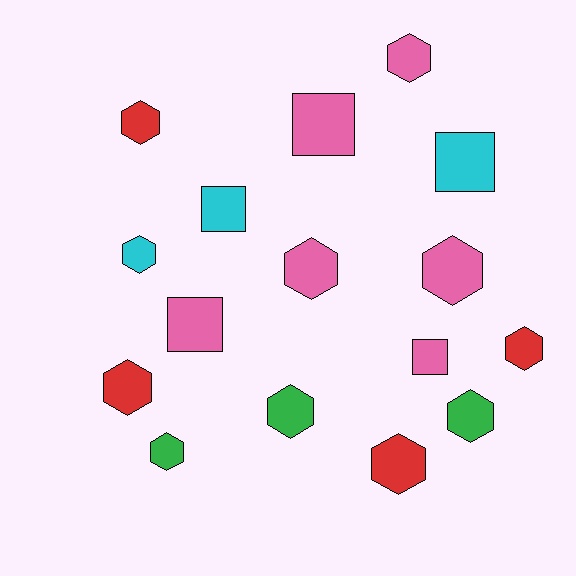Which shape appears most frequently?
Hexagon, with 11 objects.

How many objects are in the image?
There are 16 objects.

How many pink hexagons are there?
There are 3 pink hexagons.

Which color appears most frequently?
Pink, with 6 objects.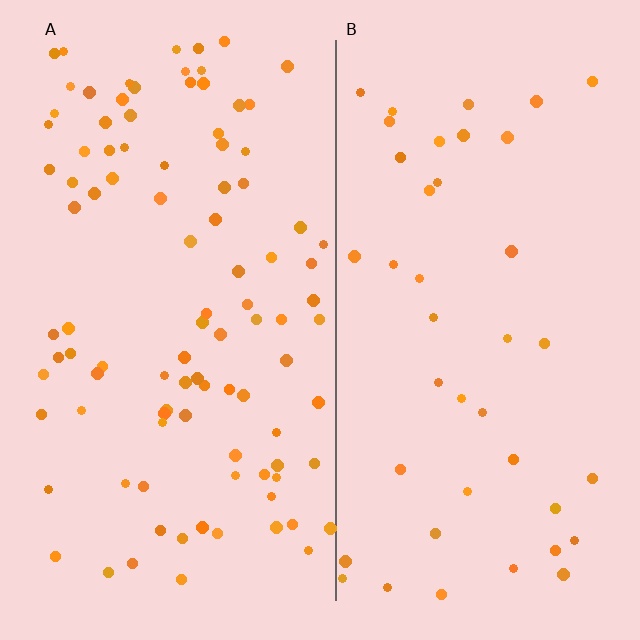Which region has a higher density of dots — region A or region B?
A (the left).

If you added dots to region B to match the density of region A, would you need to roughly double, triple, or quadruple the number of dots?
Approximately double.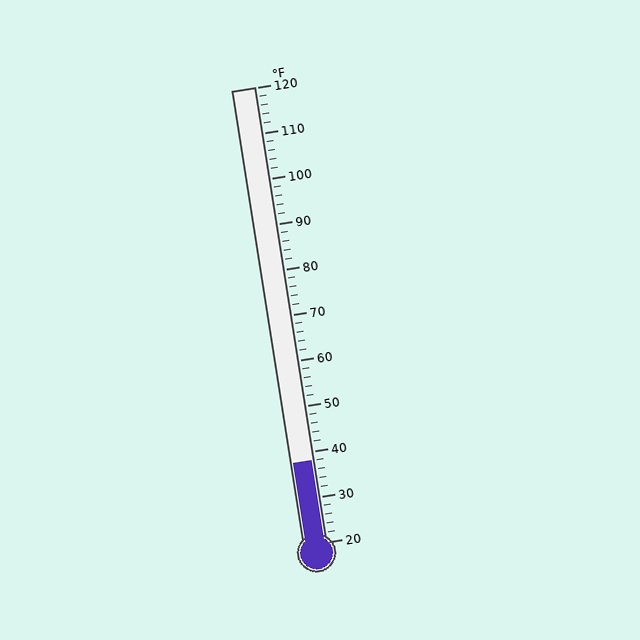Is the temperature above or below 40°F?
The temperature is below 40°F.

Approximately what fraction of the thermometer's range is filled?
The thermometer is filled to approximately 20% of its range.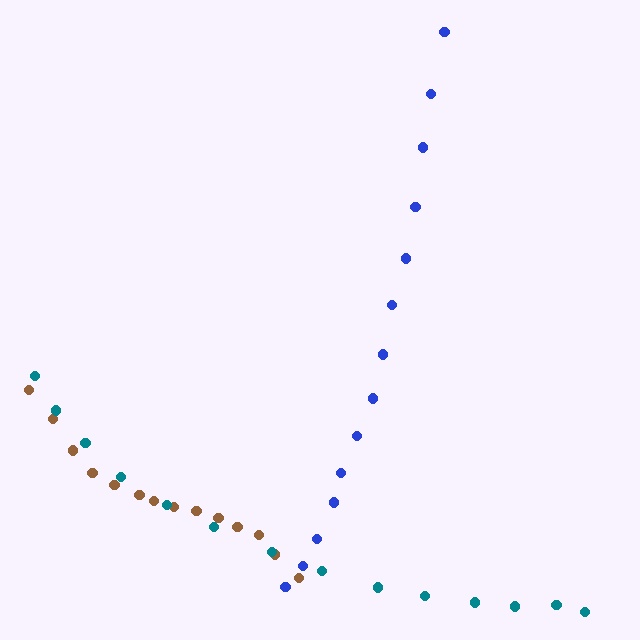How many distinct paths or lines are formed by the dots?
There are 3 distinct paths.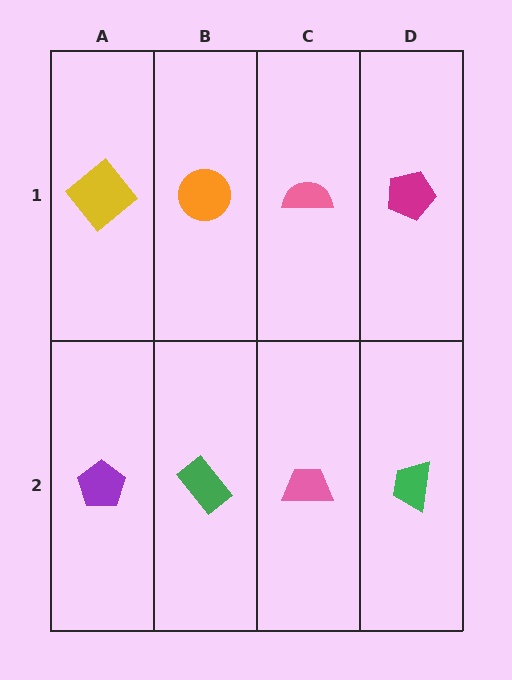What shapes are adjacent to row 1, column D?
A green trapezoid (row 2, column D), a pink semicircle (row 1, column C).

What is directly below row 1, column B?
A green rectangle.